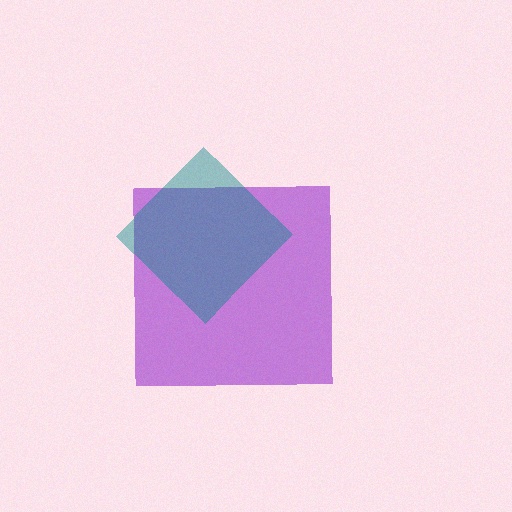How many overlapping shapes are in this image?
There are 2 overlapping shapes in the image.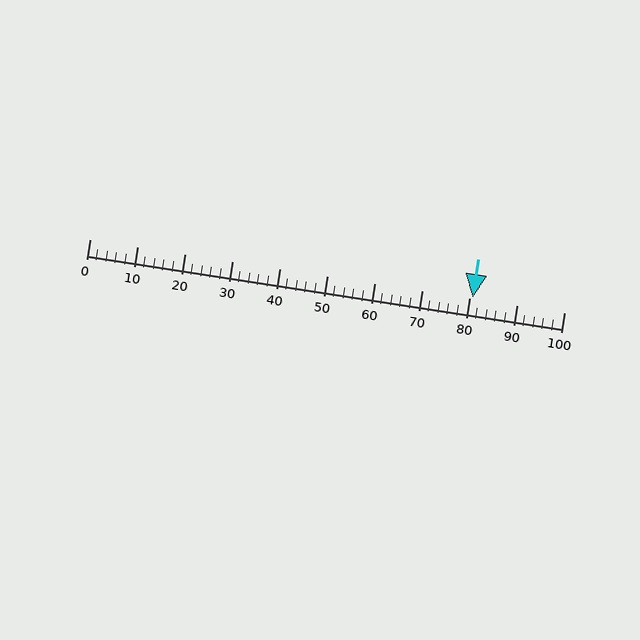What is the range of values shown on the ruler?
The ruler shows values from 0 to 100.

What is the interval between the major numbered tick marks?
The major tick marks are spaced 10 units apart.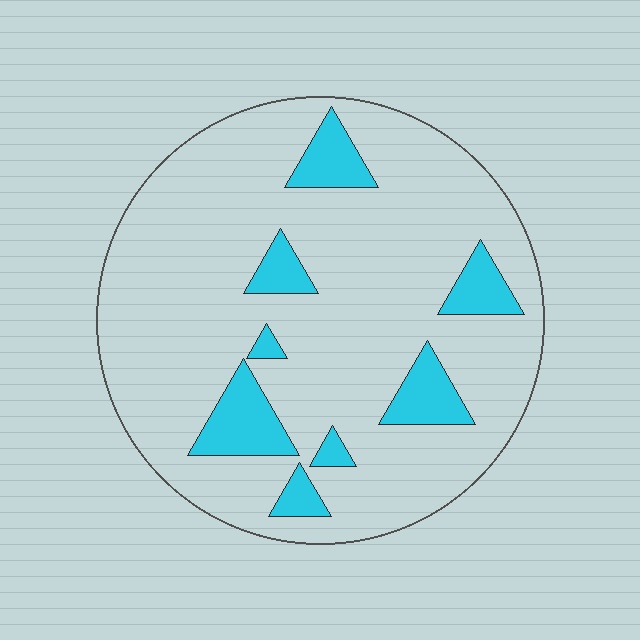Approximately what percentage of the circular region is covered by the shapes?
Approximately 15%.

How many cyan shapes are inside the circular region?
8.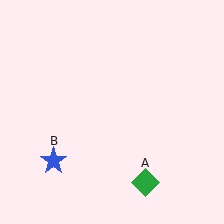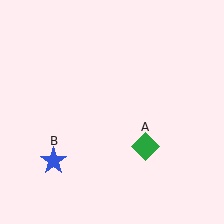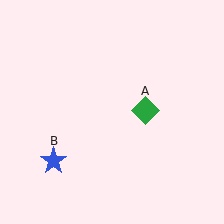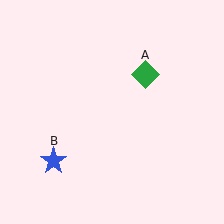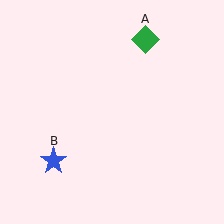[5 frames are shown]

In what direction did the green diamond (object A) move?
The green diamond (object A) moved up.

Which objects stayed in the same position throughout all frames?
Blue star (object B) remained stationary.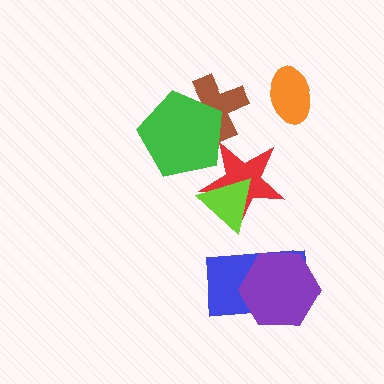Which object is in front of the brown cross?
The green pentagon is in front of the brown cross.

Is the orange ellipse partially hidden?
No, no other shape covers it.